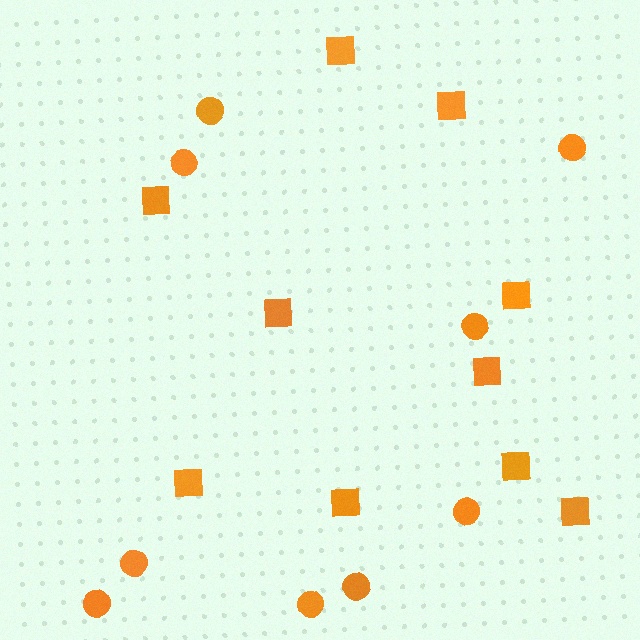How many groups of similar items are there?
There are 2 groups: one group of circles (9) and one group of squares (10).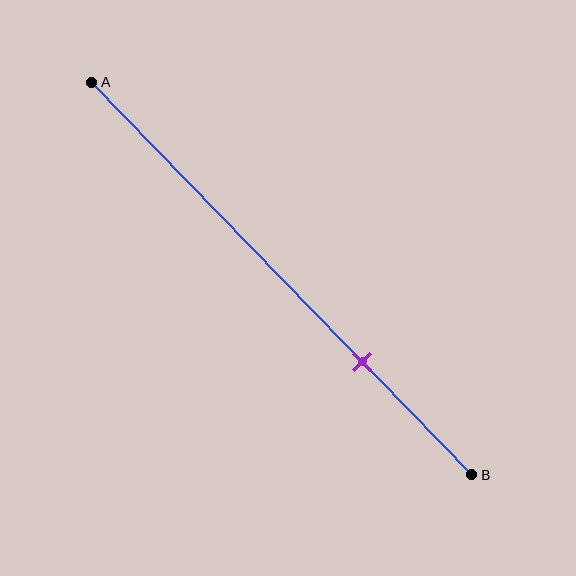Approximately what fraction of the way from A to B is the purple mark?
The purple mark is approximately 70% of the way from A to B.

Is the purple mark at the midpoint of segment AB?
No, the mark is at about 70% from A, not at the 50% midpoint.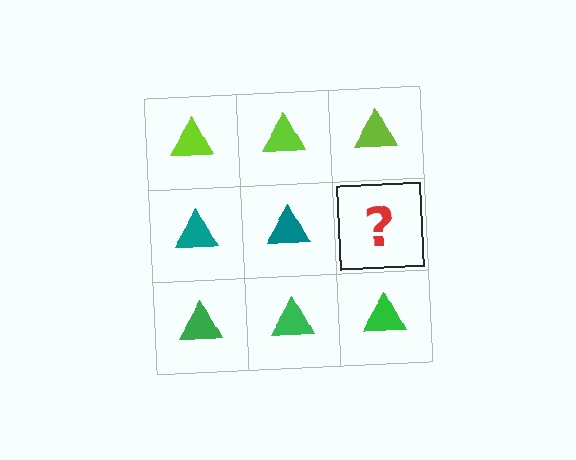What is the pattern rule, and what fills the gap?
The rule is that each row has a consistent color. The gap should be filled with a teal triangle.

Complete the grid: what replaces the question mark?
The question mark should be replaced with a teal triangle.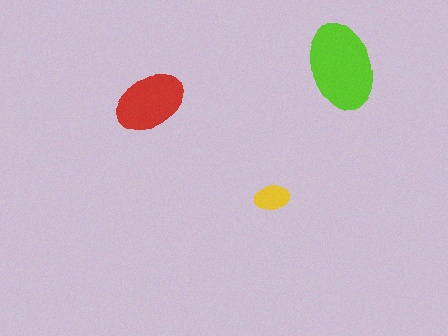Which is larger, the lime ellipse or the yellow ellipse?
The lime one.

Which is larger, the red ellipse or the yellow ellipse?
The red one.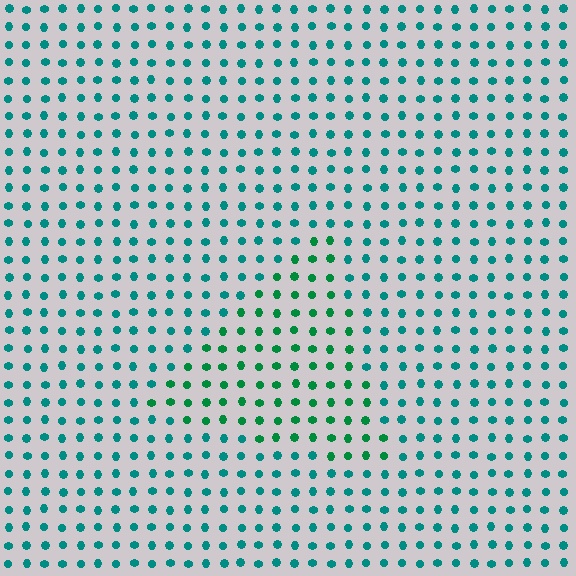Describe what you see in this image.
The image is filled with small teal elements in a uniform arrangement. A triangle-shaped region is visible where the elements are tinted to a slightly different hue, forming a subtle color boundary.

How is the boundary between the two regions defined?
The boundary is defined purely by a slight shift in hue (about 31 degrees). Spacing, size, and orientation are identical on both sides.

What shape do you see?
I see a triangle.